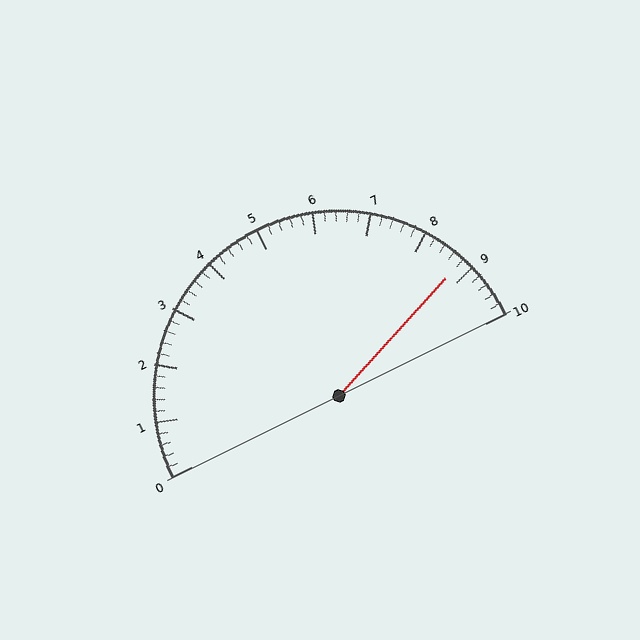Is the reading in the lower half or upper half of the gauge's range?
The reading is in the upper half of the range (0 to 10).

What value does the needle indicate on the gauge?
The needle indicates approximately 8.8.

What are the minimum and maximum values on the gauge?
The gauge ranges from 0 to 10.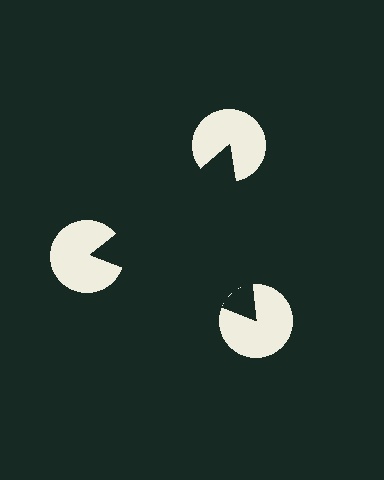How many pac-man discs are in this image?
There are 3 — one at each vertex of the illusory triangle.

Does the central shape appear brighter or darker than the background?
It typically appears slightly darker than the background, even though no actual brightness change is drawn.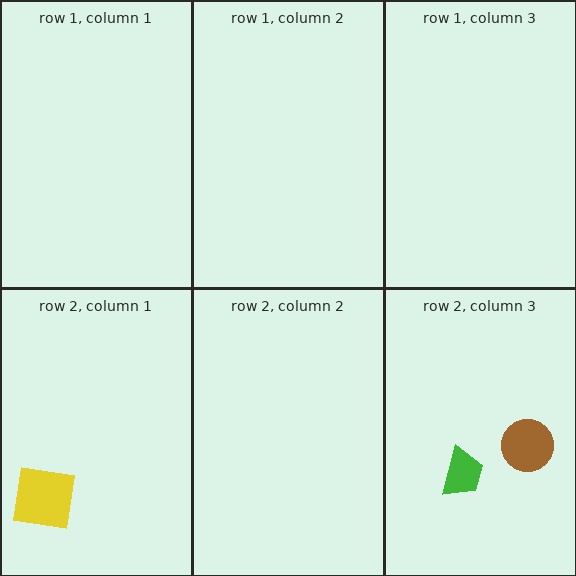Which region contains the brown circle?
The row 2, column 3 region.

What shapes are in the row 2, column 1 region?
The yellow square.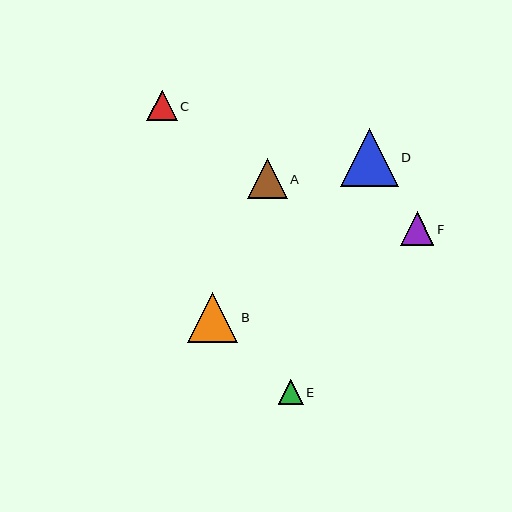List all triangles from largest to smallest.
From largest to smallest: D, B, A, F, C, E.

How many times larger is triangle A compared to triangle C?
Triangle A is approximately 1.3 times the size of triangle C.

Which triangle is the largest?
Triangle D is the largest with a size of approximately 58 pixels.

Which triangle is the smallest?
Triangle E is the smallest with a size of approximately 25 pixels.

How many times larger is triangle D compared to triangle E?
Triangle D is approximately 2.3 times the size of triangle E.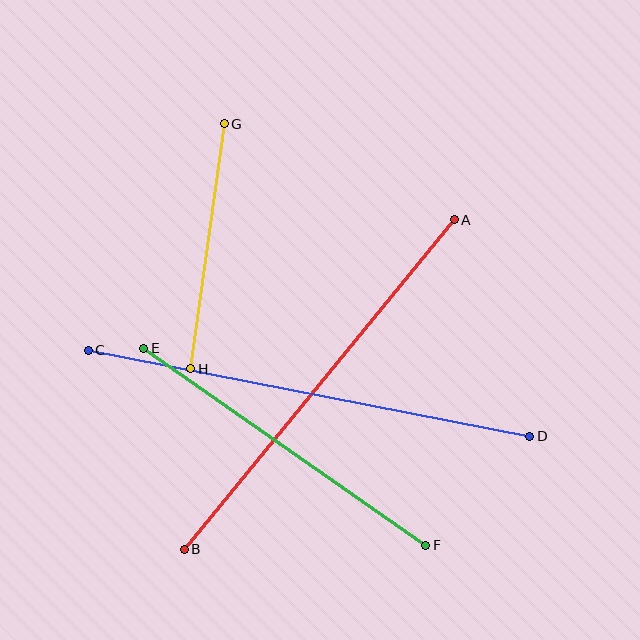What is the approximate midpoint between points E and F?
The midpoint is at approximately (285, 447) pixels.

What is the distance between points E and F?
The distance is approximately 344 pixels.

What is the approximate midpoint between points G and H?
The midpoint is at approximately (207, 246) pixels.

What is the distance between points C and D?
The distance is approximately 450 pixels.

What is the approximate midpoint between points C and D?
The midpoint is at approximately (309, 393) pixels.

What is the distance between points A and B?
The distance is approximately 426 pixels.